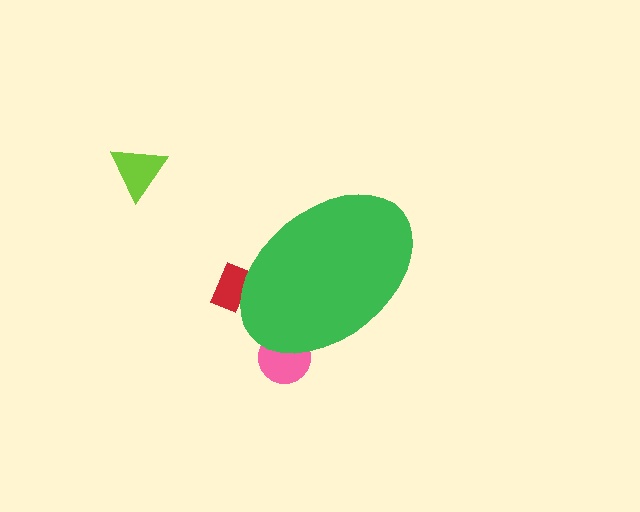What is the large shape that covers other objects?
A green ellipse.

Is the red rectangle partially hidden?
Yes, the red rectangle is partially hidden behind the green ellipse.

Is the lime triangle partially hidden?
No, the lime triangle is fully visible.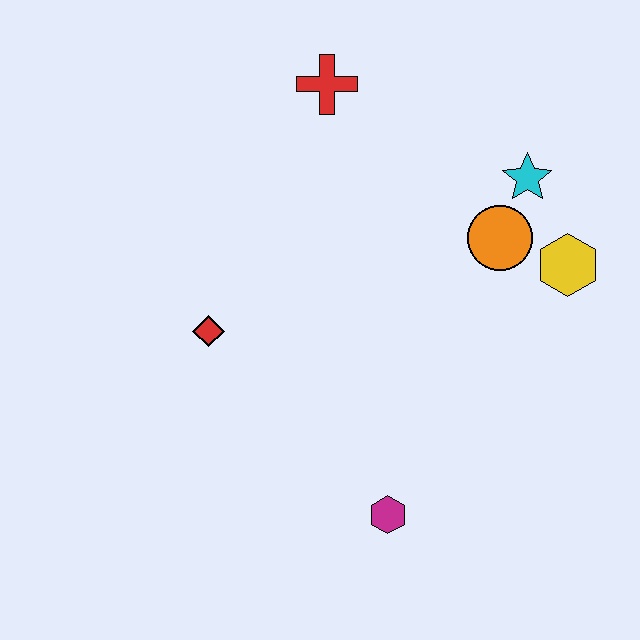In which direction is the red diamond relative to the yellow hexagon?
The red diamond is to the left of the yellow hexagon.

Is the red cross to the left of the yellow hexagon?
Yes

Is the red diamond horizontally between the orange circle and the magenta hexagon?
No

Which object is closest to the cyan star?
The orange circle is closest to the cyan star.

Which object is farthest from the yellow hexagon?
The red diamond is farthest from the yellow hexagon.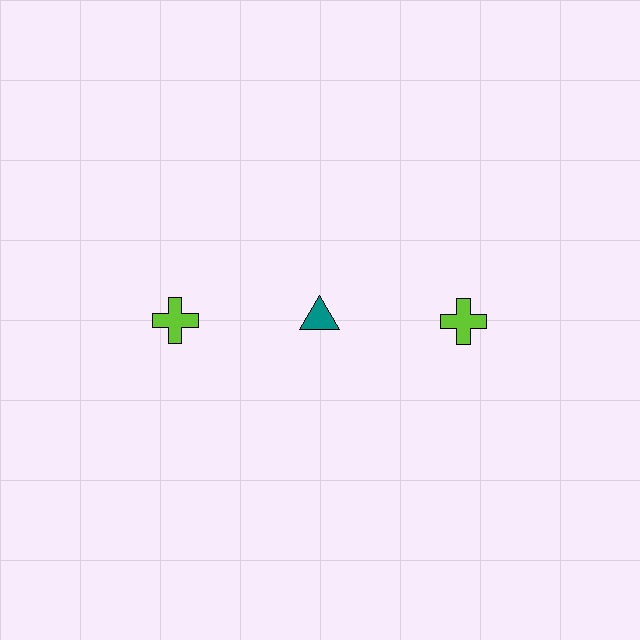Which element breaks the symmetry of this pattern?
The teal triangle in the top row, second from left column breaks the symmetry. All other shapes are lime crosses.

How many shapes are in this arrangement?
There are 3 shapes arranged in a grid pattern.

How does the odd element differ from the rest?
It differs in both color (teal instead of lime) and shape (triangle instead of cross).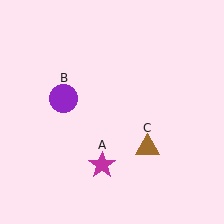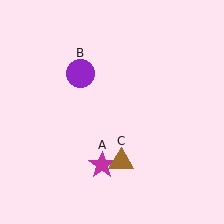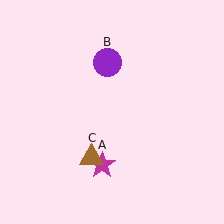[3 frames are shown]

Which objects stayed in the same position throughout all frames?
Magenta star (object A) remained stationary.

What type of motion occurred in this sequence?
The purple circle (object B), brown triangle (object C) rotated clockwise around the center of the scene.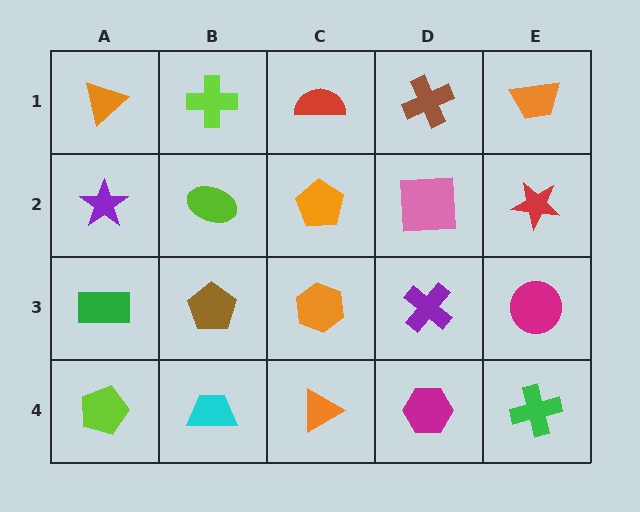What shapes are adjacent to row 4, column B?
A brown pentagon (row 3, column B), a lime pentagon (row 4, column A), an orange triangle (row 4, column C).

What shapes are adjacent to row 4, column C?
An orange hexagon (row 3, column C), a cyan trapezoid (row 4, column B), a magenta hexagon (row 4, column D).